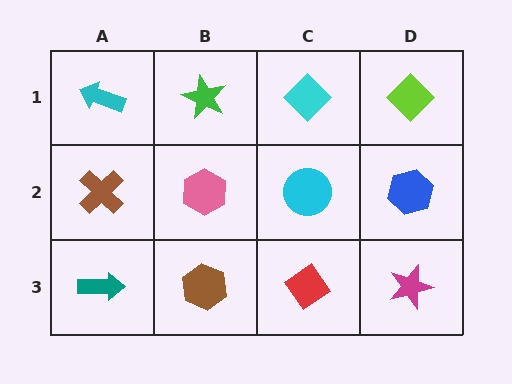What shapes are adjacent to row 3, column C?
A cyan circle (row 2, column C), a brown hexagon (row 3, column B), a magenta star (row 3, column D).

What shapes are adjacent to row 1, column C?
A cyan circle (row 2, column C), a green star (row 1, column B), a lime diamond (row 1, column D).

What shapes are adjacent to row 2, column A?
A cyan arrow (row 1, column A), a teal arrow (row 3, column A), a pink hexagon (row 2, column B).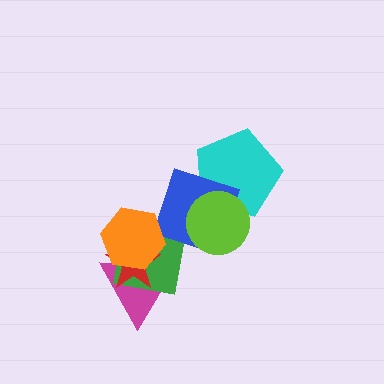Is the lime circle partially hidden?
No, no other shape covers it.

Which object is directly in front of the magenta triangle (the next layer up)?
The green square is directly in front of the magenta triangle.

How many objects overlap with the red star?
3 objects overlap with the red star.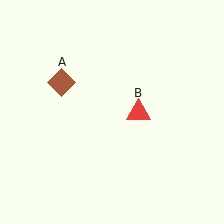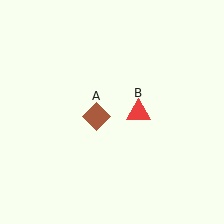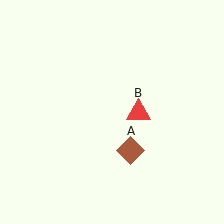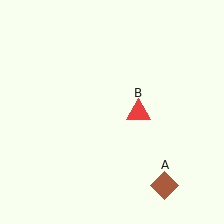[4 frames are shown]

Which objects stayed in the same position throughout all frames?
Red triangle (object B) remained stationary.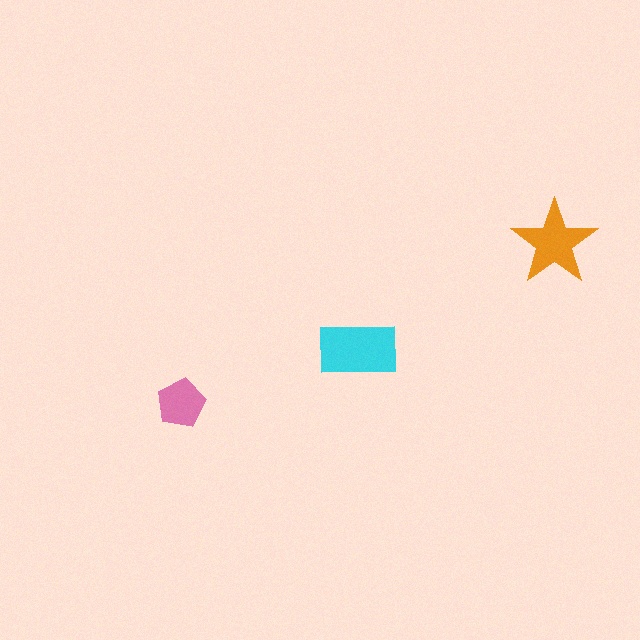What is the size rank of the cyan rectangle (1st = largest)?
1st.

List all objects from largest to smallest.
The cyan rectangle, the orange star, the pink pentagon.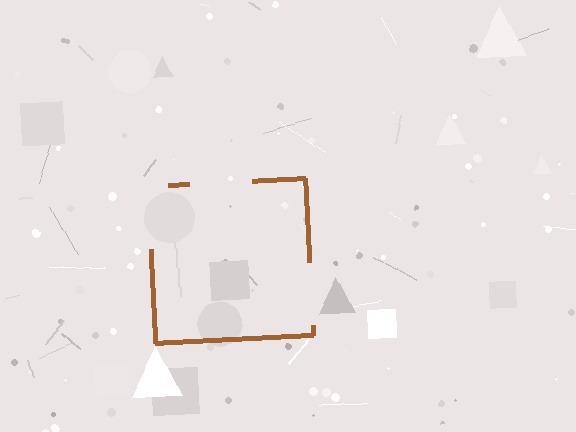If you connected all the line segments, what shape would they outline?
They would outline a square.